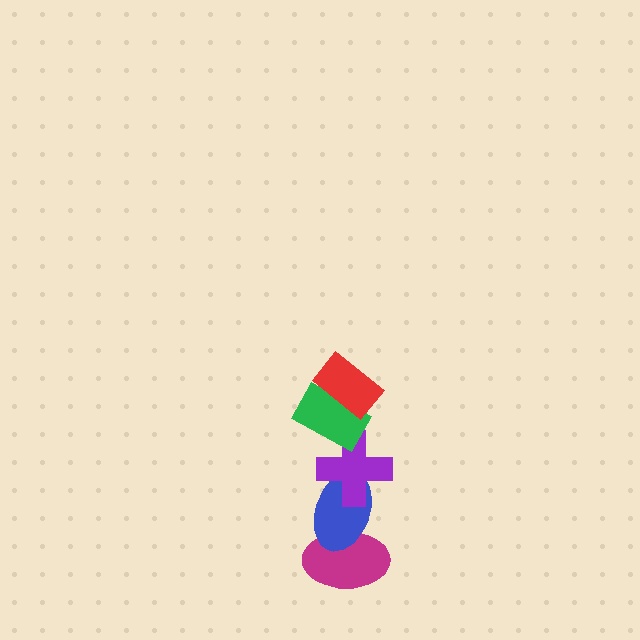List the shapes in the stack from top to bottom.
From top to bottom: the red rectangle, the green rectangle, the purple cross, the blue ellipse, the magenta ellipse.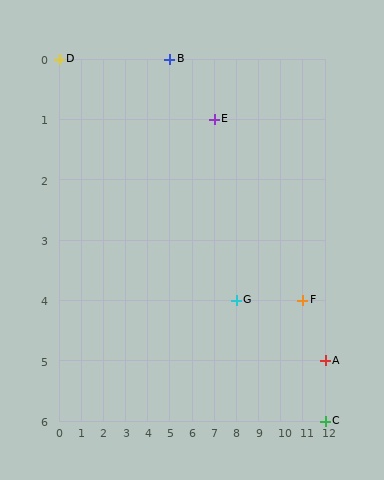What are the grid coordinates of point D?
Point D is at grid coordinates (0, 0).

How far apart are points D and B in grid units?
Points D and B are 5 columns apart.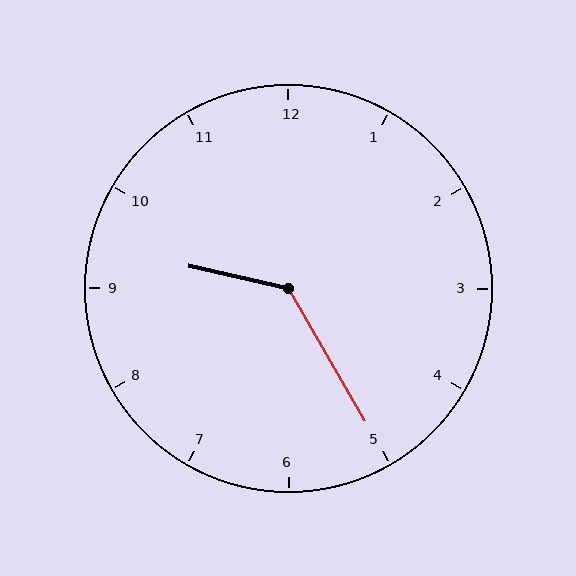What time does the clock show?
9:25.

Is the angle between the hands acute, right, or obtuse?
It is obtuse.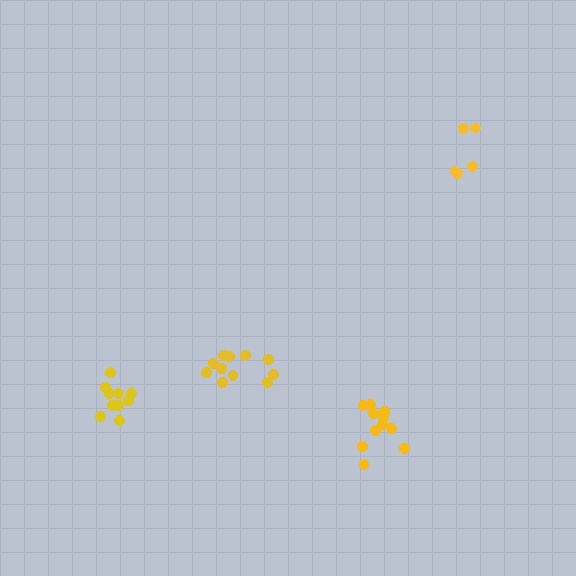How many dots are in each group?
Group 1: 10 dots, Group 2: 5 dots, Group 3: 11 dots, Group 4: 11 dots (37 total).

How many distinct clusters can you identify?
There are 4 distinct clusters.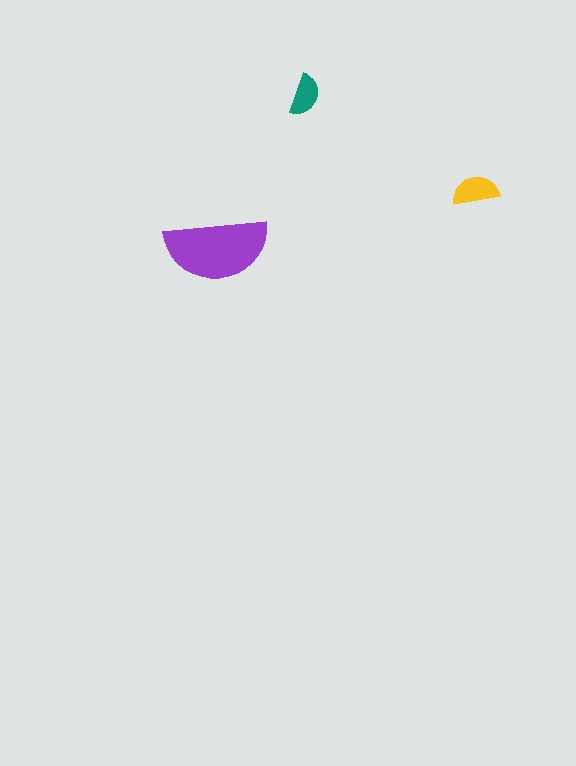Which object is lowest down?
The purple semicircle is bottommost.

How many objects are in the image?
There are 3 objects in the image.